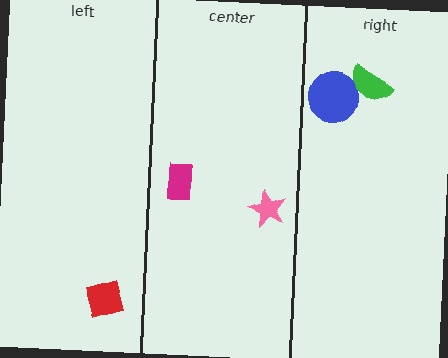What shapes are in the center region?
The magenta rectangle, the pink star.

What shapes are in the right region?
The blue circle, the green semicircle.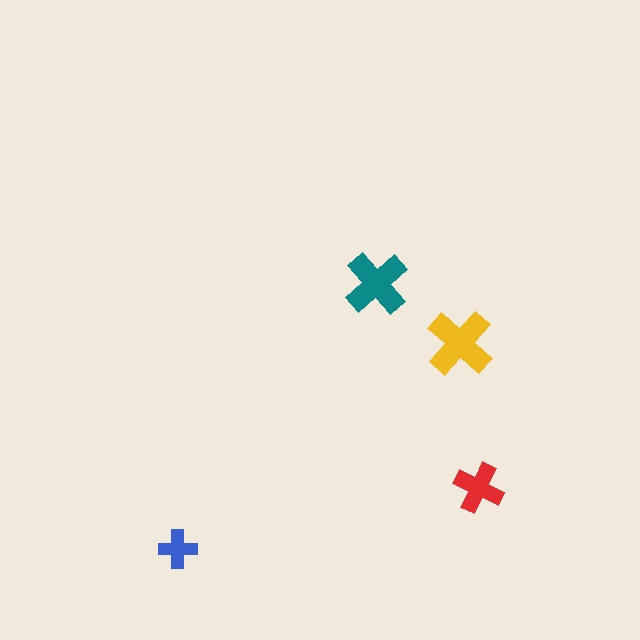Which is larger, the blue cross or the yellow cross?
The yellow one.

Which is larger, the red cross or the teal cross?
The teal one.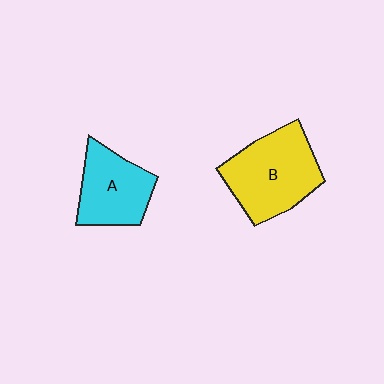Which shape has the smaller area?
Shape A (cyan).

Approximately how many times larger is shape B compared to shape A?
Approximately 1.3 times.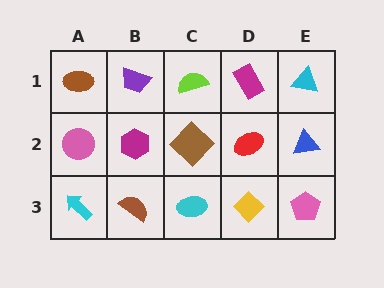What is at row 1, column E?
A cyan triangle.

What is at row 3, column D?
A yellow diamond.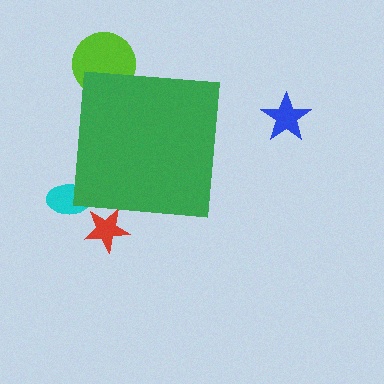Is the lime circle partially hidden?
Yes, the lime circle is partially hidden behind the green square.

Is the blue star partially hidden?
No, the blue star is fully visible.